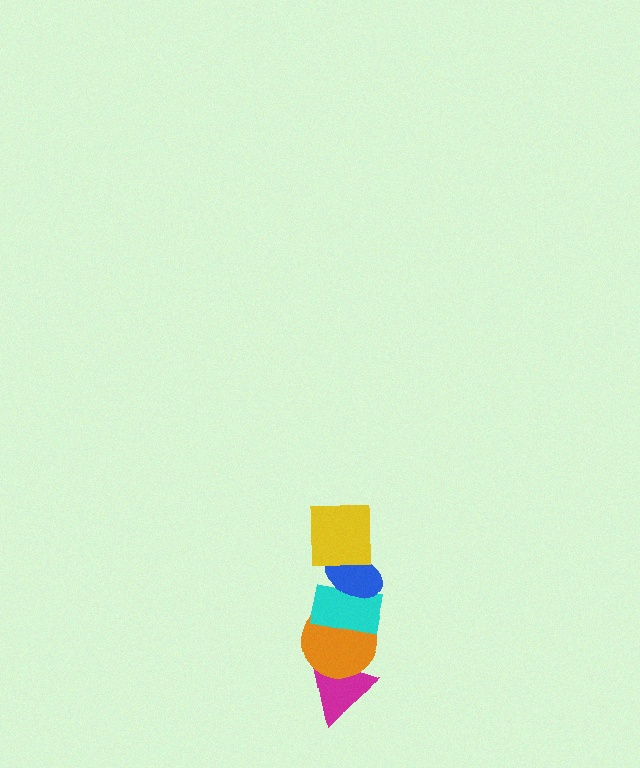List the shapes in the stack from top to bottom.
From top to bottom: the yellow square, the blue ellipse, the cyan rectangle, the orange circle, the magenta triangle.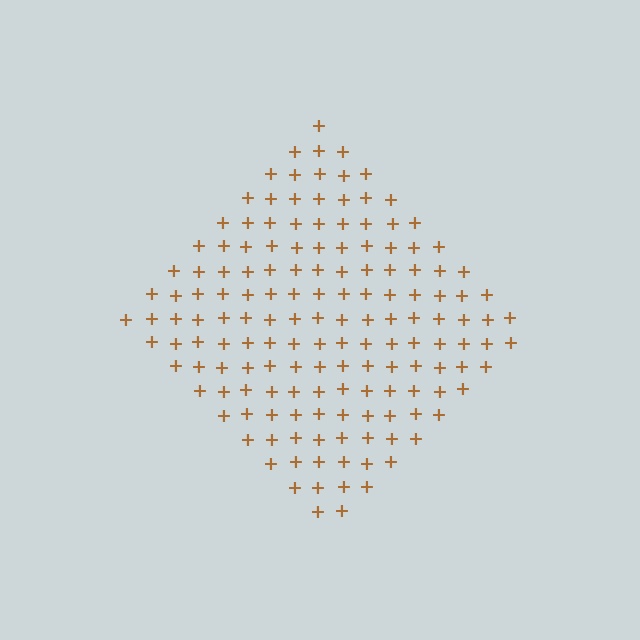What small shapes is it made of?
It is made of small plus signs.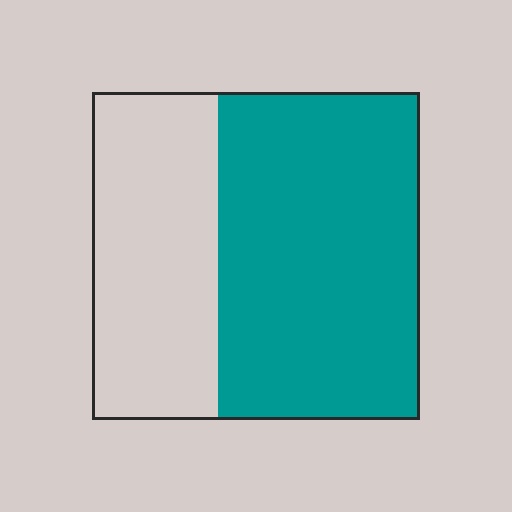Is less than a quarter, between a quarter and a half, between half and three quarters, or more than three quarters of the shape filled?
Between half and three quarters.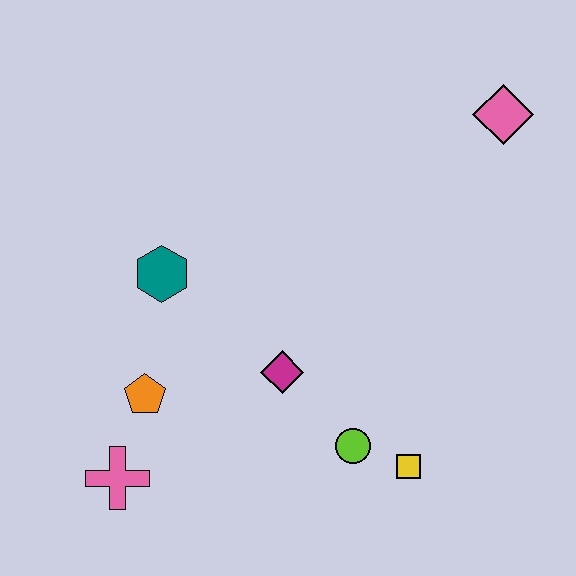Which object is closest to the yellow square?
The lime circle is closest to the yellow square.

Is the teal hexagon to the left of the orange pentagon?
No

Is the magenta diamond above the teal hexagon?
No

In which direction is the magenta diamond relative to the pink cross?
The magenta diamond is to the right of the pink cross.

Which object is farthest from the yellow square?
The pink diamond is farthest from the yellow square.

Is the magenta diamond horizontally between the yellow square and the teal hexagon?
Yes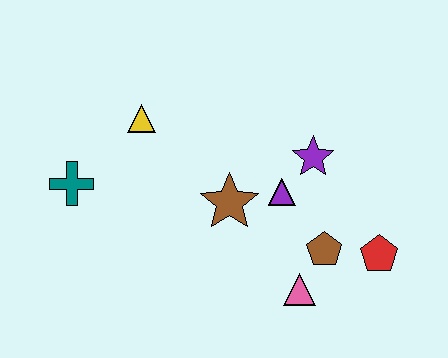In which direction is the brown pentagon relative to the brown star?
The brown pentagon is to the right of the brown star.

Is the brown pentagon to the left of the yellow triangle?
No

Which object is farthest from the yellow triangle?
The red pentagon is farthest from the yellow triangle.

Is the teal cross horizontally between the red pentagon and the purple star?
No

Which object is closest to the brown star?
The purple triangle is closest to the brown star.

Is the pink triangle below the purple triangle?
Yes